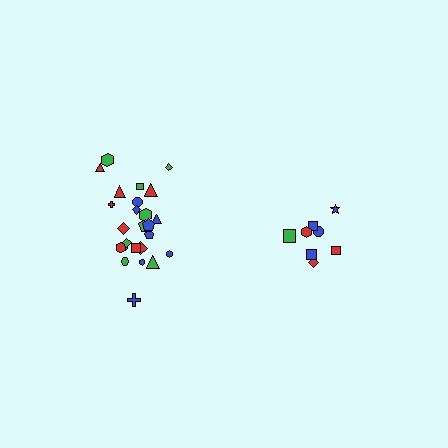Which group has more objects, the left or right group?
The left group.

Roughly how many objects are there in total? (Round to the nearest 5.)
Roughly 35 objects in total.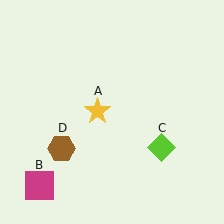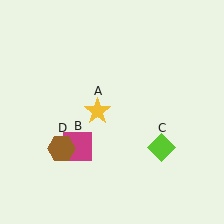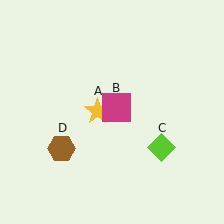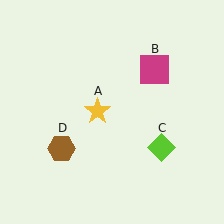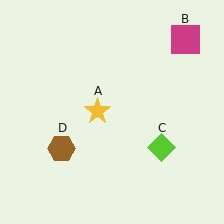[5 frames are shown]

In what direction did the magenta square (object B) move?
The magenta square (object B) moved up and to the right.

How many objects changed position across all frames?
1 object changed position: magenta square (object B).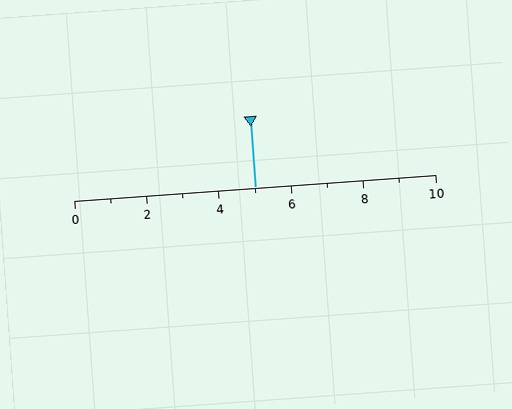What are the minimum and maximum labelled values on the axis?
The axis runs from 0 to 10.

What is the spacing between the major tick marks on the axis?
The major ticks are spaced 2 apart.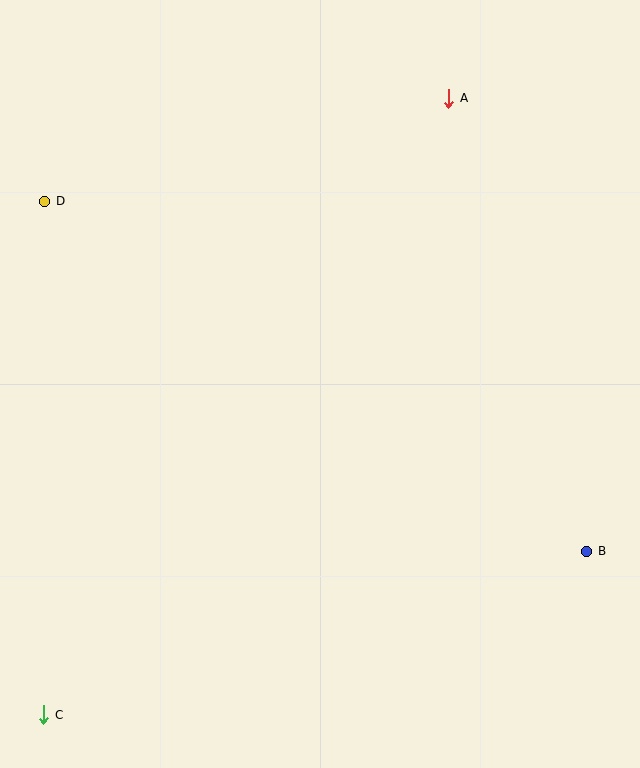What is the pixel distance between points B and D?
The distance between B and D is 645 pixels.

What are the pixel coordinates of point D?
Point D is at (45, 201).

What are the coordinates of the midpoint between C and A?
The midpoint between C and A is at (246, 406).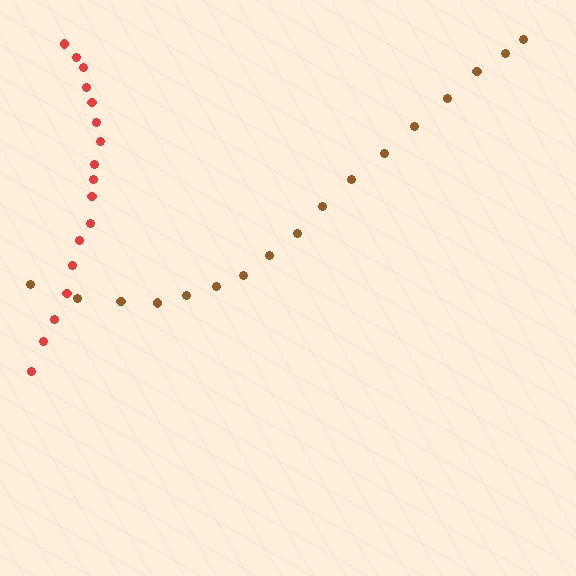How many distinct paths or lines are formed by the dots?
There are 2 distinct paths.